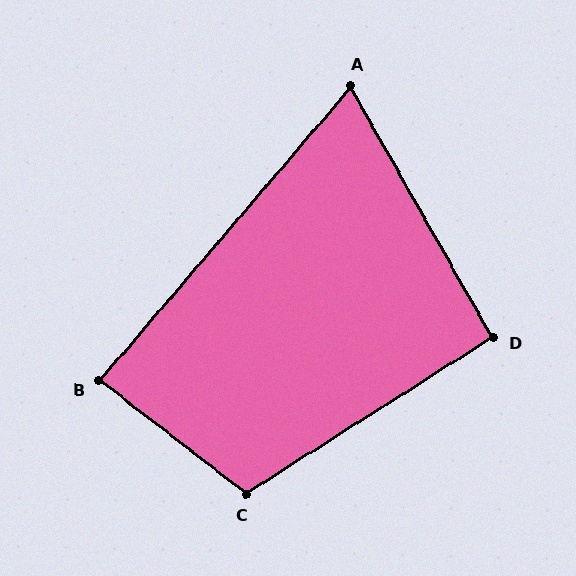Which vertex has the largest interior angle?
C, at approximately 110 degrees.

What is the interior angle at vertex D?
Approximately 93 degrees (approximately right).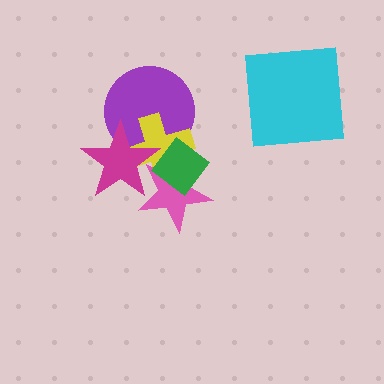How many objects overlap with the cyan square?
0 objects overlap with the cyan square.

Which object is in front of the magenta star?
The green diamond is in front of the magenta star.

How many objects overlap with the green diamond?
4 objects overlap with the green diamond.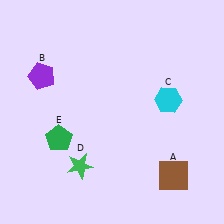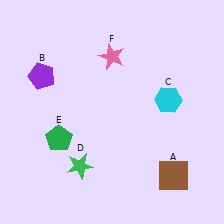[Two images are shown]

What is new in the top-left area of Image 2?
A pink star (F) was added in the top-left area of Image 2.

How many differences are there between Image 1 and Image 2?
There is 1 difference between the two images.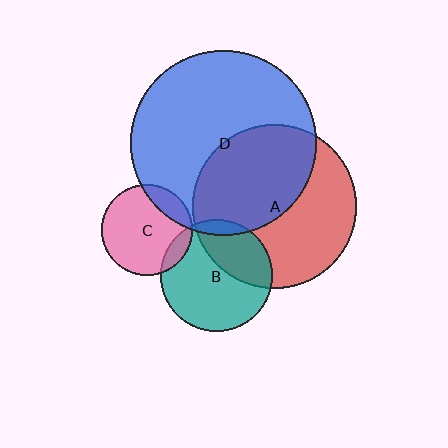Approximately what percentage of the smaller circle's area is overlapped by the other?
Approximately 15%.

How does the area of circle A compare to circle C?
Approximately 3.3 times.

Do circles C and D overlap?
Yes.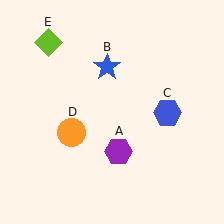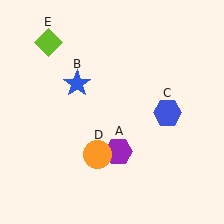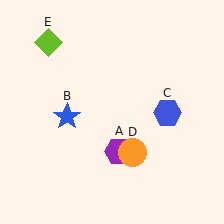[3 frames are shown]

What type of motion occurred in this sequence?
The blue star (object B), orange circle (object D) rotated counterclockwise around the center of the scene.